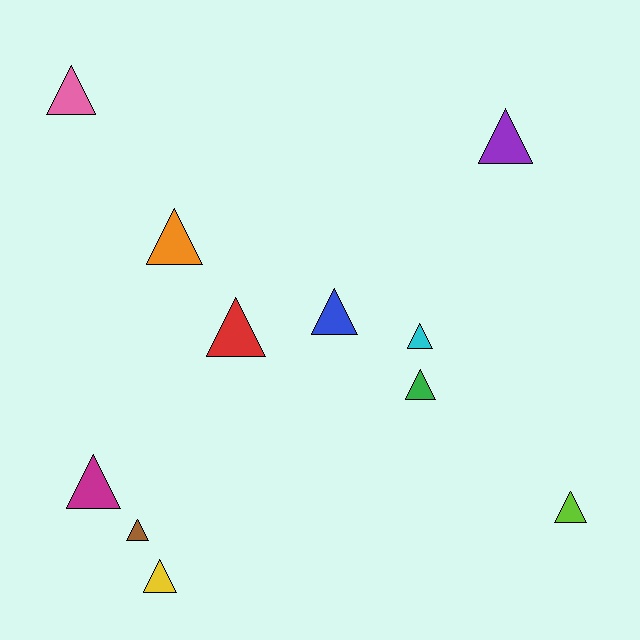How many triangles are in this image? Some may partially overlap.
There are 11 triangles.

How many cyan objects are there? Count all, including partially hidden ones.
There is 1 cyan object.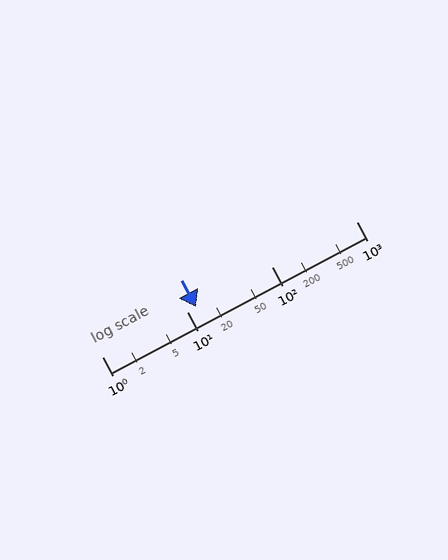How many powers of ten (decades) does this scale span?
The scale spans 3 decades, from 1 to 1000.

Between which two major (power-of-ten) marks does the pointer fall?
The pointer is between 10 and 100.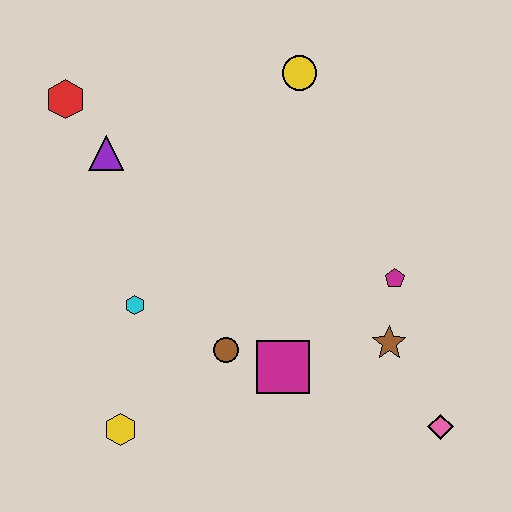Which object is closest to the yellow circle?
The purple triangle is closest to the yellow circle.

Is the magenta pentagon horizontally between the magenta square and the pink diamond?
Yes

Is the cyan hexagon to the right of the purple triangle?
Yes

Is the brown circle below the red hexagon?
Yes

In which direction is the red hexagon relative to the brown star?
The red hexagon is to the left of the brown star.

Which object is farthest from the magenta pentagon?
The red hexagon is farthest from the magenta pentagon.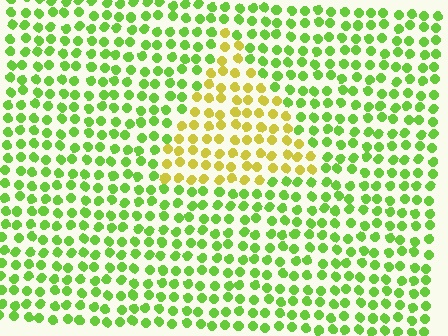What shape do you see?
I see a triangle.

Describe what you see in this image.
The image is filled with small lime elements in a uniform arrangement. A triangle-shaped region is visible where the elements are tinted to a slightly different hue, forming a subtle color boundary.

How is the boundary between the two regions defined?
The boundary is defined purely by a slight shift in hue (about 45 degrees). Spacing, size, and orientation are identical on both sides.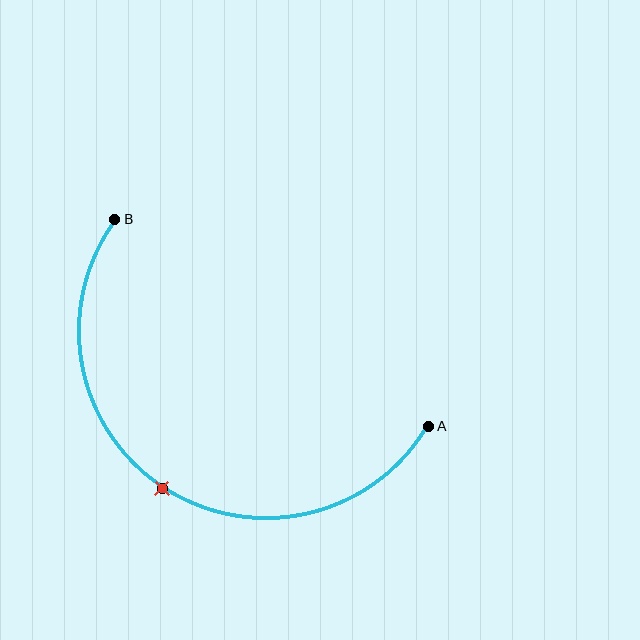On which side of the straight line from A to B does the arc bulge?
The arc bulges below the straight line connecting A and B.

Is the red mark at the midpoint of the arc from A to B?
Yes. The red mark lies on the arc at equal arc-length from both A and B — it is the arc midpoint.